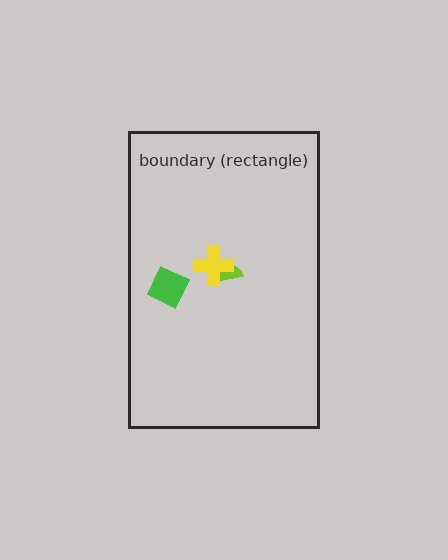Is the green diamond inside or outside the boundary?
Inside.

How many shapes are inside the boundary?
3 inside, 0 outside.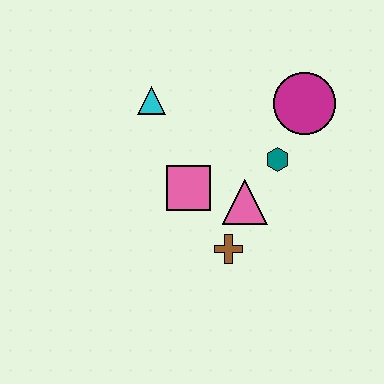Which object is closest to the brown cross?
The pink triangle is closest to the brown cross.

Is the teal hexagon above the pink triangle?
Yes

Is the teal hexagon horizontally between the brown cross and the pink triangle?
No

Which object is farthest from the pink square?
The magenta circle is farthest from the pink square.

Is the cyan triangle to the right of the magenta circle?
No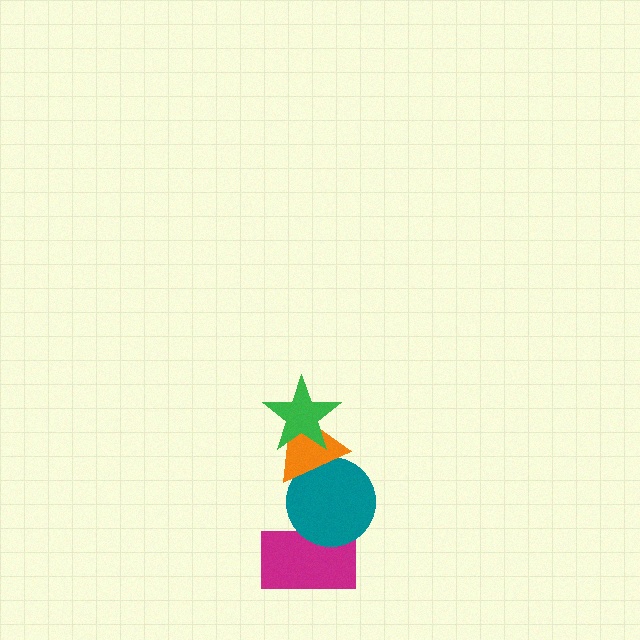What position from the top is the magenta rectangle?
The magenta rectangle is 4th from the top.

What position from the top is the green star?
The green star is 1st from the top.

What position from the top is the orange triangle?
The orange triangle is 2nd from the top.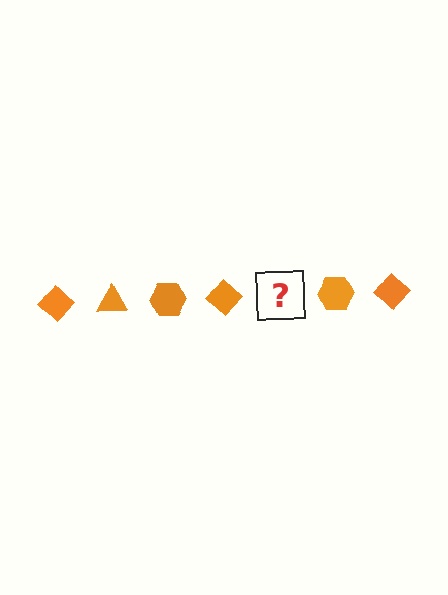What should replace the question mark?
The question mark should be replaced with an orange triangle.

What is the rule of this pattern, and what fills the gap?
The rule is that the pattern cycles through diamond, triangle, hexagon shapes in orange. The gap should be filled with an orange triangle.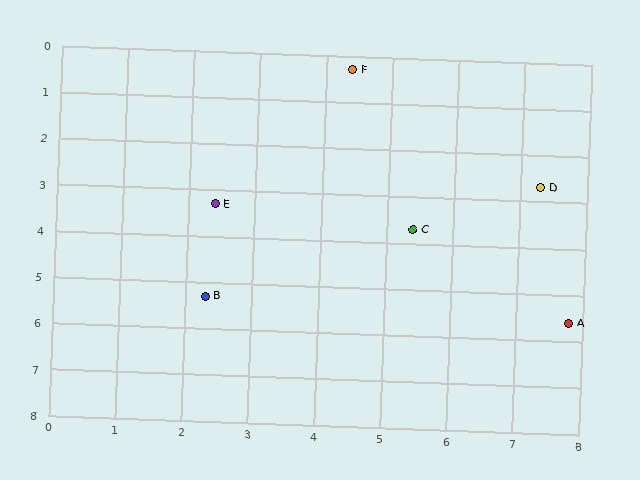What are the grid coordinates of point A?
Point A is at approximately (7.8, 5.6).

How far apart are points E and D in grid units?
Points E and D are about 4.9 grid units apart.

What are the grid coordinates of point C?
Point C is at approximately (5.4, 3.7).